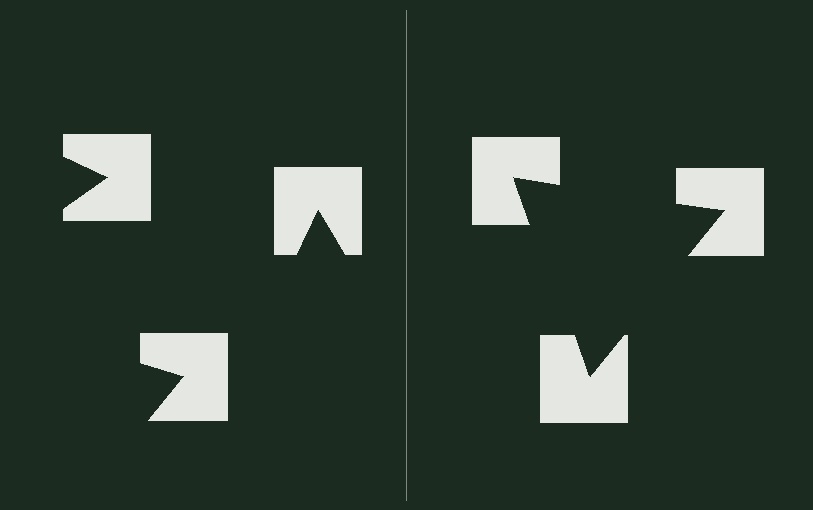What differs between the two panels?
The notched squares are positioned identically on both sides; only the wedge orientations differ. On the right they align to a triangle; on the left they are misaligned.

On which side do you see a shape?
An illusory triangle appears on the right side. On the left side the wedge cuts are rotated, so no coherent shape forms.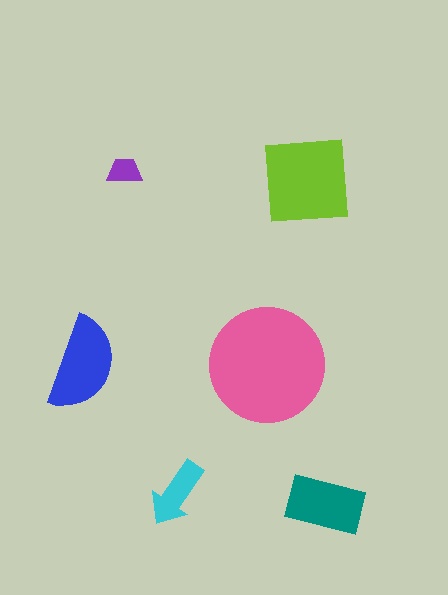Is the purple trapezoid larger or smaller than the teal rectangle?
Smaller.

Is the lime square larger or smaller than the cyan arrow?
Larger.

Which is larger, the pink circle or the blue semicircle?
The pink circle.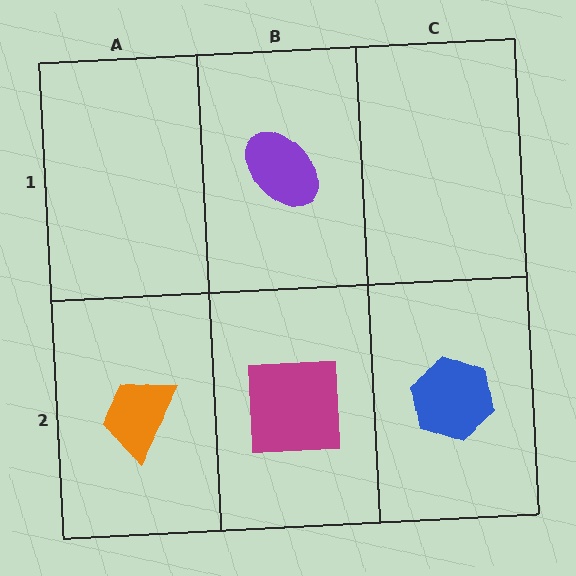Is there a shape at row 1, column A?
No, that cell is empty.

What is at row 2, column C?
A blue hexagon.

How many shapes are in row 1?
1 shape.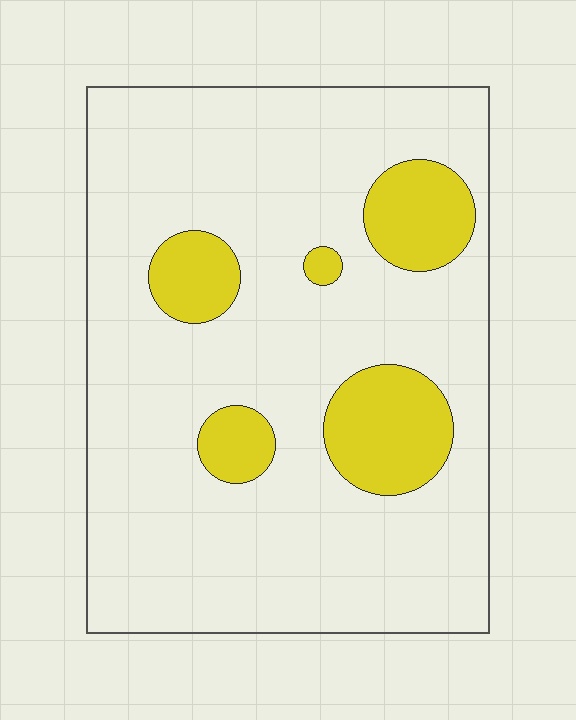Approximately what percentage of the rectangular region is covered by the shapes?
Approximately 15%.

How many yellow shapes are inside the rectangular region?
5.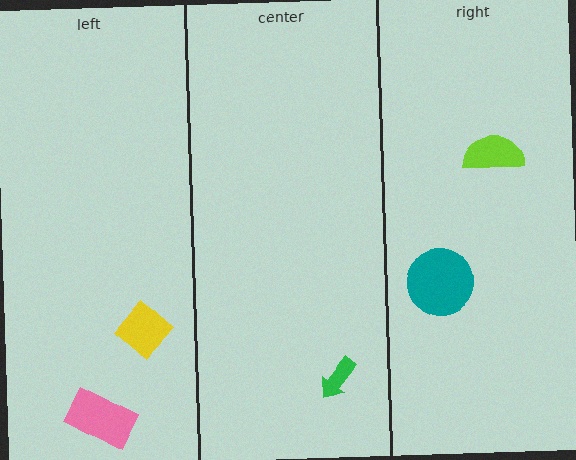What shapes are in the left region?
The yellow diamond, the pink rectangle.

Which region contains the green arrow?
The center region.